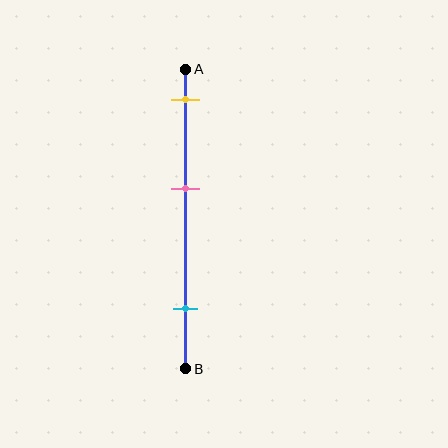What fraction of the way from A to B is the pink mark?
The pink mark is approximately 40% (0.4) of the way from A to B.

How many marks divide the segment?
There are 3 marks dividing the segment.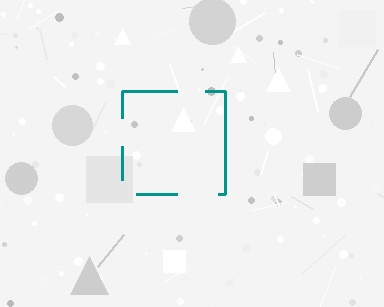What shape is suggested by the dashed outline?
The dashed outline suggests a square.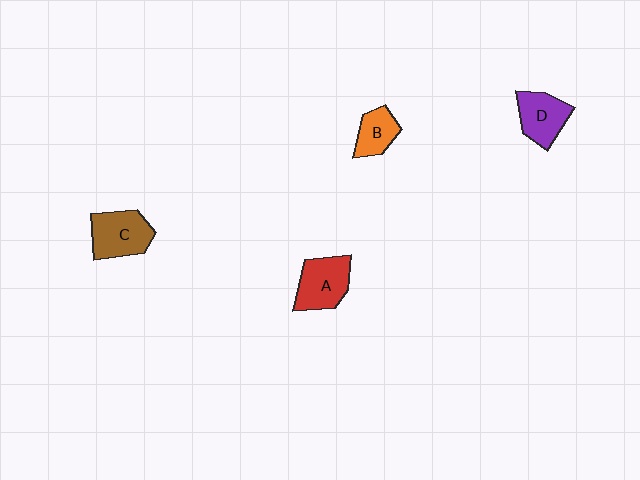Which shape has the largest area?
Shape C (brown).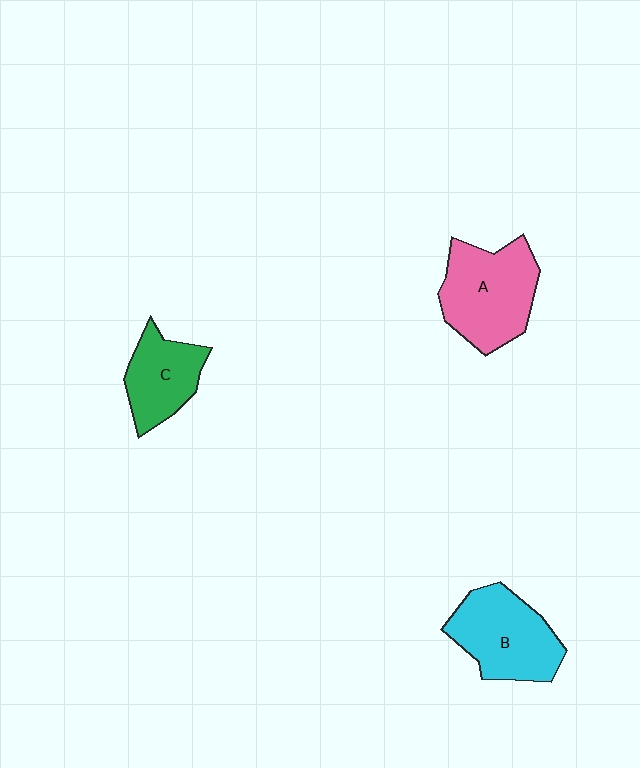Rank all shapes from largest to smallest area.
From largest to smallest: A (pink), B (cyan), C (green).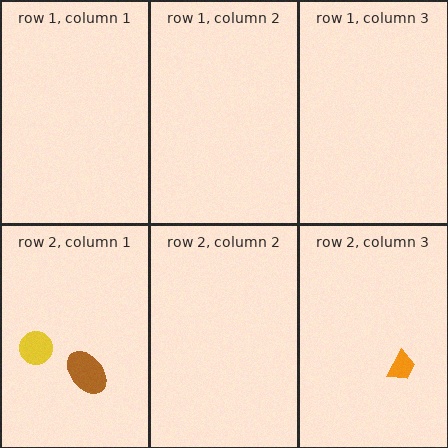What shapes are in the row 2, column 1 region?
The brown ellipse, the yellow circle.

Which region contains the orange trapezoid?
The row 2, column 3 region.